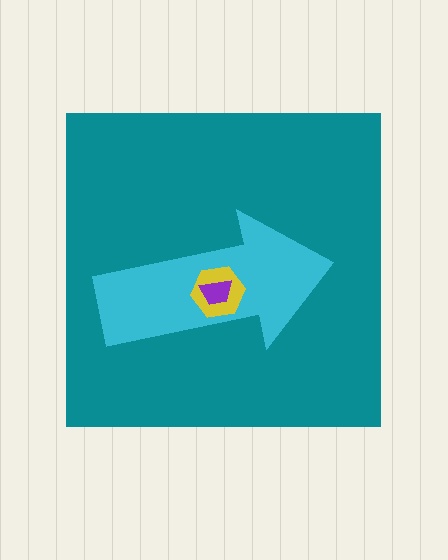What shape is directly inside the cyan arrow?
The yellow hexagon.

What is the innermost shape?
The purple trapezoid.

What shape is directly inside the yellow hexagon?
The purple trapezoid.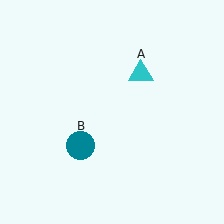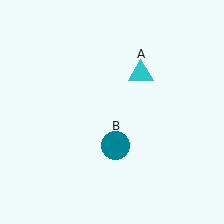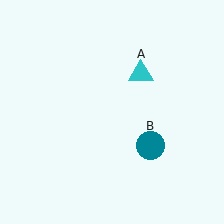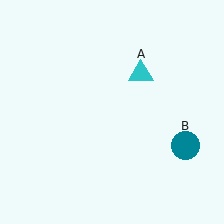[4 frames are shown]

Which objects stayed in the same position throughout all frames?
Cyan triangle (object A) remained stationary.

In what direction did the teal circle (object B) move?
The teal circle (object B) moved right.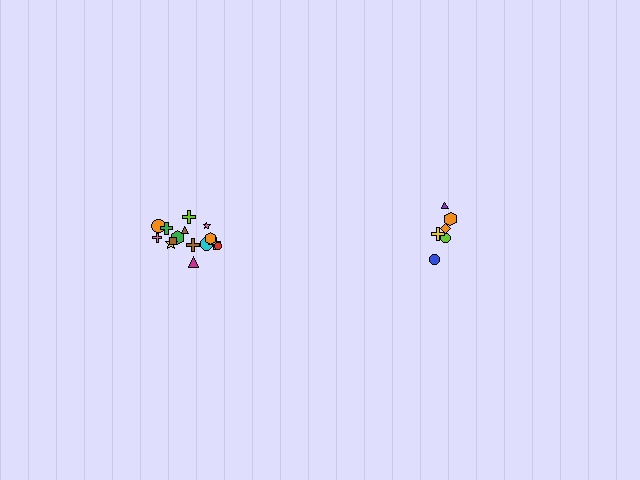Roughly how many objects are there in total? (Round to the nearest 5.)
Roughly 20 objects in total.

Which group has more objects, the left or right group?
The left group.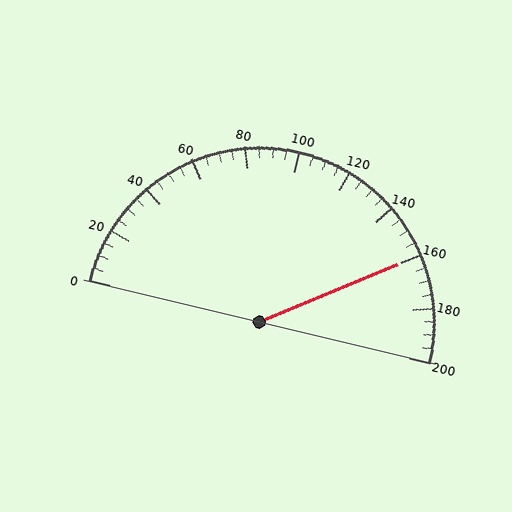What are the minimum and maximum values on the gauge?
The gauge ranges from 0 to 200.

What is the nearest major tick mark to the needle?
The nearest major tick mark is 160.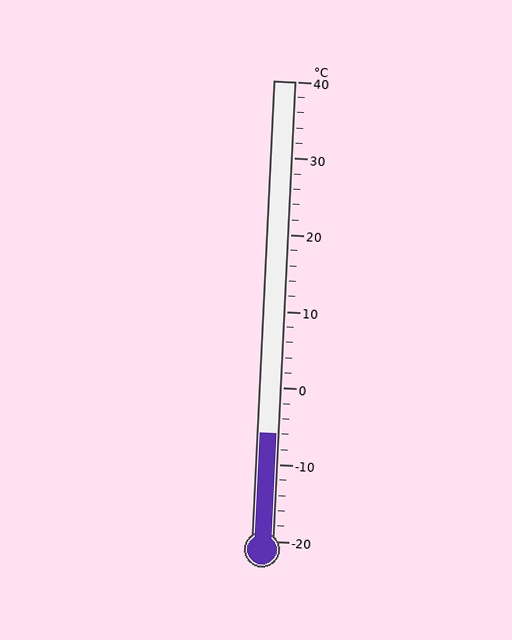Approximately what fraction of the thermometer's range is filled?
The thermometer is filled to approximately 25% of its range.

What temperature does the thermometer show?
The thermometer shows approximately -6°C.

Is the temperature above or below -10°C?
The temperature is above -10°C.